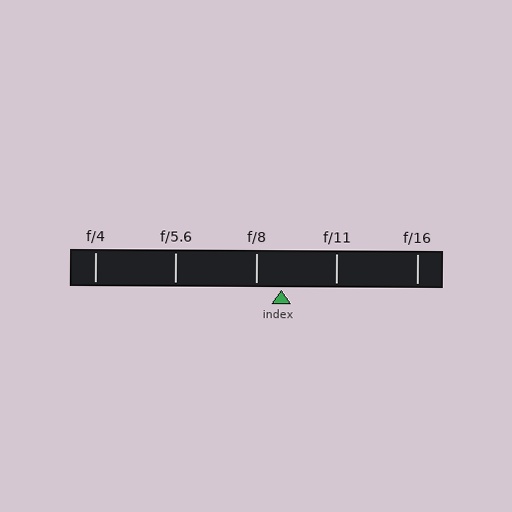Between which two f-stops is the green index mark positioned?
The index mark is between f/8 and f/11.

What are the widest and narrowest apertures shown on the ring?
The widest aperture shown is f/4 and the narrowest is f/16.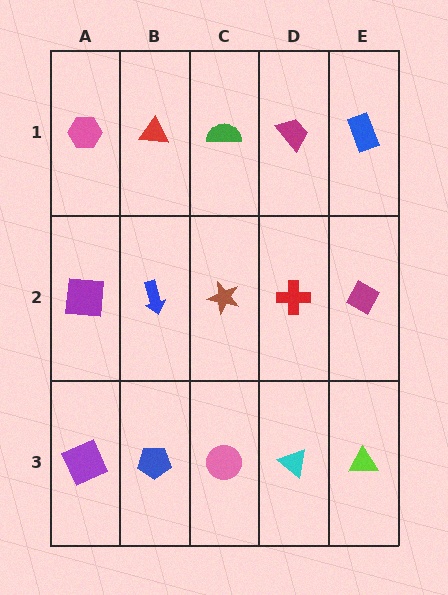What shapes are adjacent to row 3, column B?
A blue arrow (row 2, column B), a purple square (row 3, column A), a pink circle (row 3, column C).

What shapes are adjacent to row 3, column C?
A brown star (row 2, column C), a blue pentagon (row 3, column B), a cyan triangle (row 3, column D).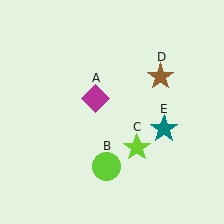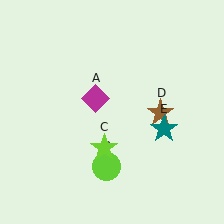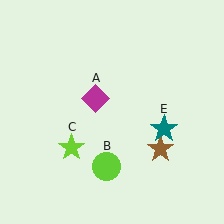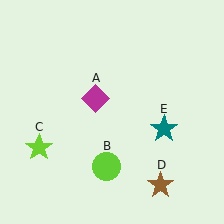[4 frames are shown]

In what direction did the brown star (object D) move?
The brown star (object D) moved down.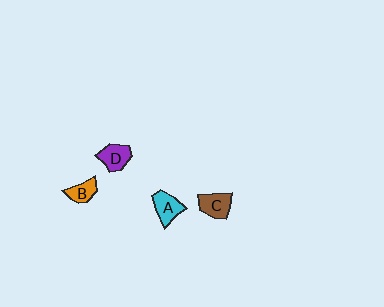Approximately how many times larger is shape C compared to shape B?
Approximately 1.3 times.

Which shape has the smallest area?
Shape B (orange).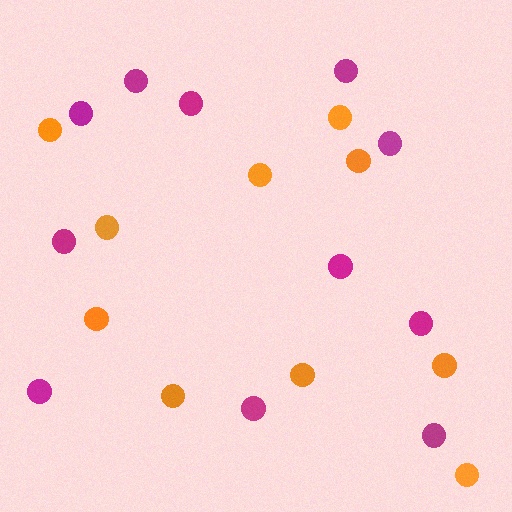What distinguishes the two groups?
There are 2 groups: one group of magenta circles (11) and one group of orange circles (10).